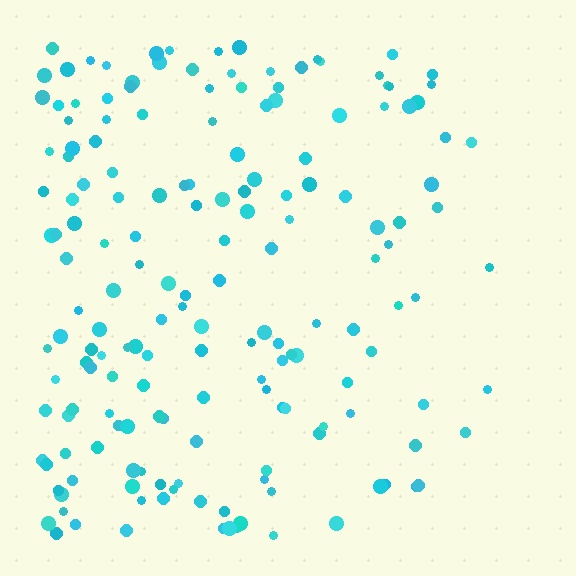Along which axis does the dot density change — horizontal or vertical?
Horizontal.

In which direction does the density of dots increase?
From right to left, with the left side densest.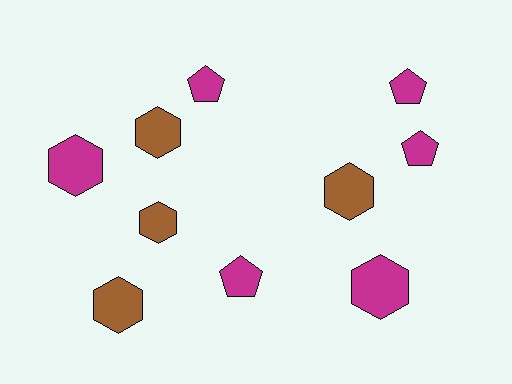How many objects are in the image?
There are 10 objects.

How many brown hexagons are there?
There are 4 brown hexagons.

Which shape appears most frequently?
Hexagon, with 6 objects.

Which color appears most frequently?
Magenta, with 6 objects.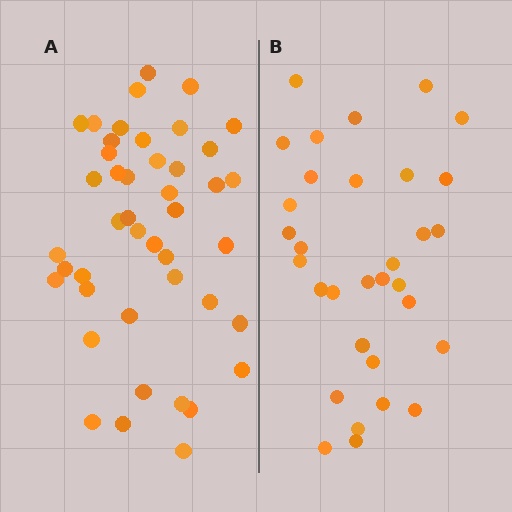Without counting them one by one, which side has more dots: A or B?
Region A (the left region) has more dots.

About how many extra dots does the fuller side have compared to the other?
Region A has roughly 12 or so more dots than region B.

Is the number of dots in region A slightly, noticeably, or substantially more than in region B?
Region A has noticeably more, but not dramatically so. The ratio is roughly 1.4 to 1.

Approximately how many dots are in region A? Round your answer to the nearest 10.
About 40 dots. (The exact count is 44, which rounds to 40.)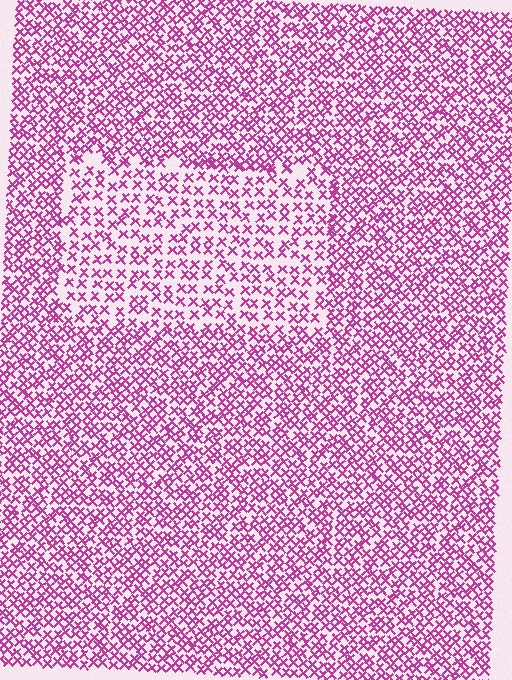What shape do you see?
I see a rectangle.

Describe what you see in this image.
The image contains small magenta elements arranged at two different densities. A rectangle-shaped region is visible where the elements are less densely packed than the surrounding area.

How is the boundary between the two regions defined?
The boundary is defined by a change in element density (approximately 1.7x ratio). All elements are the same color, size, and shape.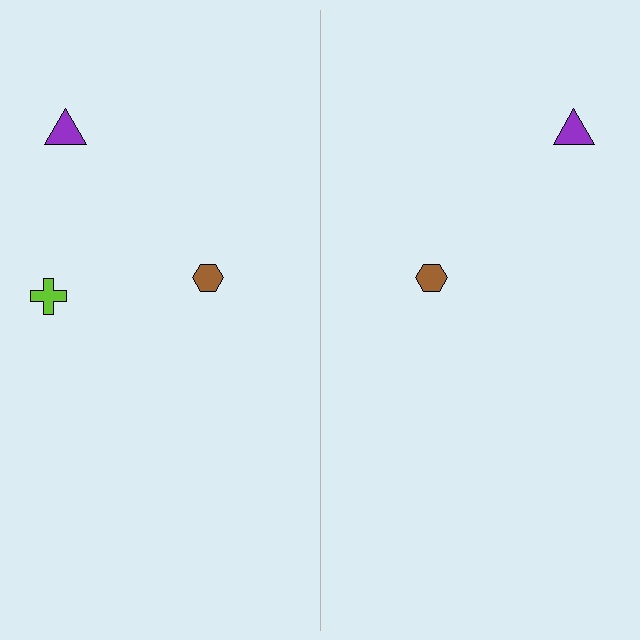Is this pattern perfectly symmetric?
No, the pattern is not perfectly symmetric. A lime cross is missing from the right side.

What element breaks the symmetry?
A lime cross is missing from the right side.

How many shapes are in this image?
There are 5 shapes in this image.